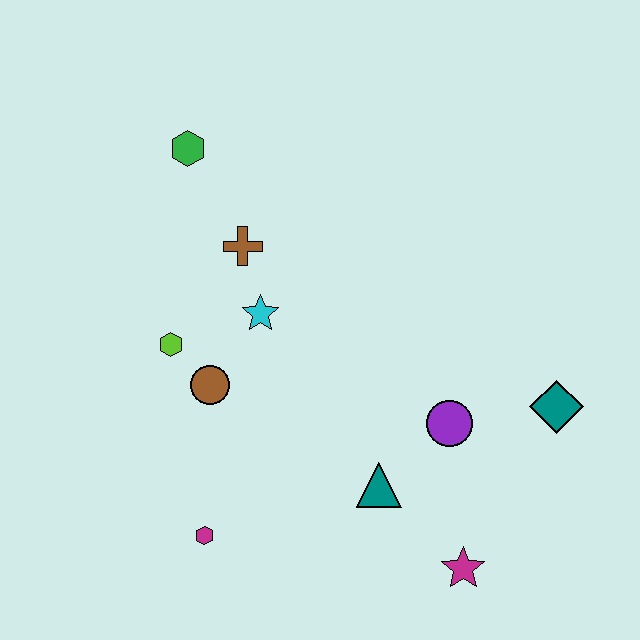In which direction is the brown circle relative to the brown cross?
The brown circle is below the brown cross.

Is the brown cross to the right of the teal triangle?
No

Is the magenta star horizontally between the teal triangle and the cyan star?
No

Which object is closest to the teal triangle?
The purple circle is closest to the teal triangle.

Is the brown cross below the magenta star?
No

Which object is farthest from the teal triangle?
The green hexagon is farthest from the teal triangle.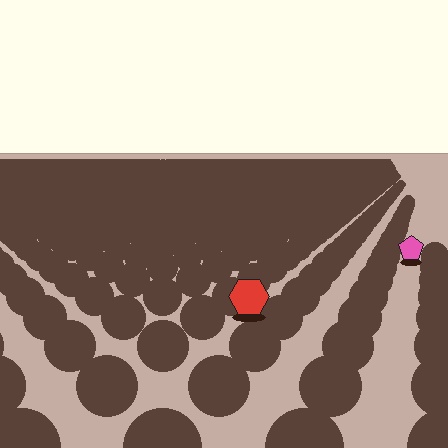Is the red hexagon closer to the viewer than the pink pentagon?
Yes. The red hexagon is closer — you can tell from the texture gradient: the ground texture is coarser near it.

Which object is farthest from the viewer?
The pink pentagon is farthest from the viewer. It appears smaller and the ground texture around it is denser.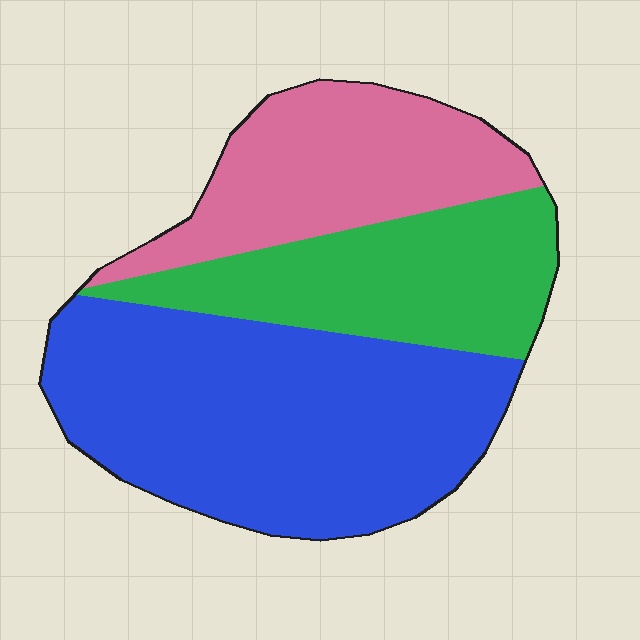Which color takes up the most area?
Blue, at roughly 50%.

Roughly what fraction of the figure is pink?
Pink takes up about one quarter (1/4) of the figure.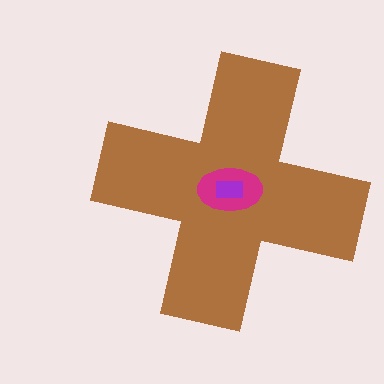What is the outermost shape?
The brown cross.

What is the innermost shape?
The purple rectangle.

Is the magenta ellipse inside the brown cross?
Yes.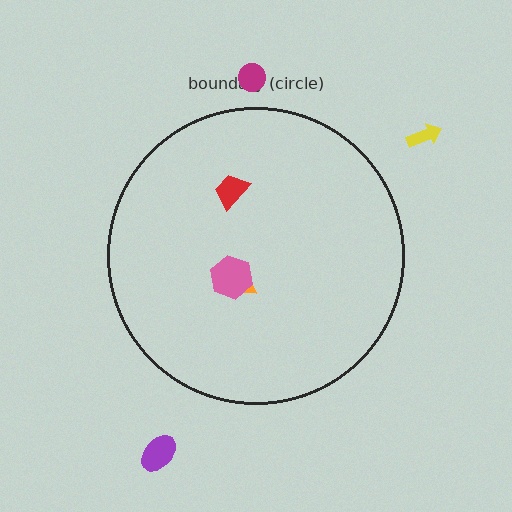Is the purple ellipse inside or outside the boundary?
Outside.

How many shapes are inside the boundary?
3 inside, 3 outside.